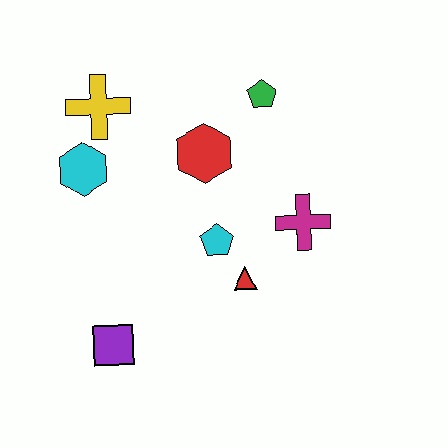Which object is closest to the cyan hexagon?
The yellow cross is closest to the cyan hexagon.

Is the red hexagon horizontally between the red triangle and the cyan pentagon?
No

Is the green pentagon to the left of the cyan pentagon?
No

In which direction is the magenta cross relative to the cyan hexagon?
The magenta cross is to the right of the cyan hexagon.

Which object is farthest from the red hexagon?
The purple square is farthest from the red hexagon.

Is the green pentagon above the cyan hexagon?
Yes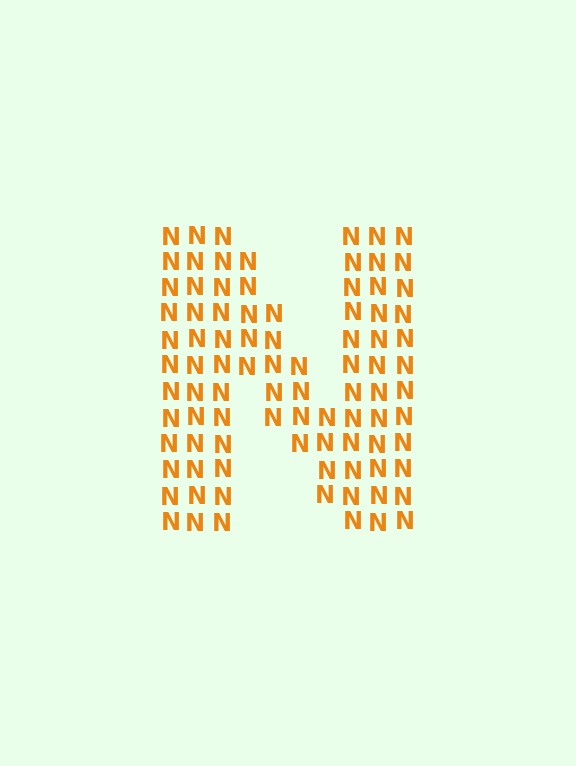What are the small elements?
The small elements are letter N's.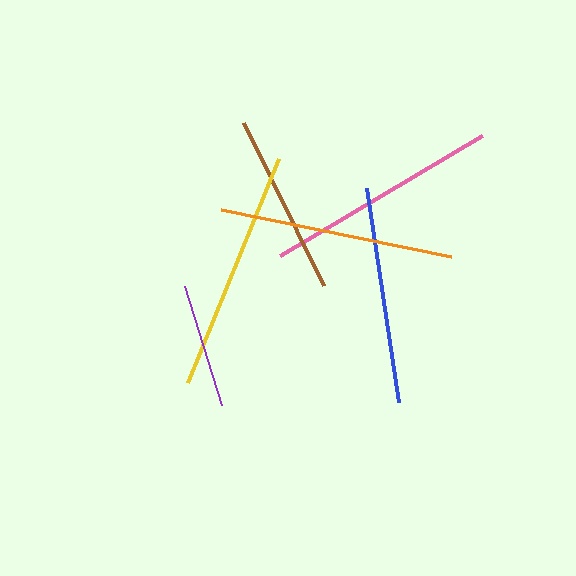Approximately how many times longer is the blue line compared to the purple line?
The blue line is approximately 1.7 times the length of the purple line.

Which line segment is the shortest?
The purple line is the shortest at approximately 125 pixels.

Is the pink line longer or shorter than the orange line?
The pink line is longer than the orange line.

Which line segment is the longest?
The yellow line is the longest at approximately 242 pixels.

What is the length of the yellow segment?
The yellow segment is approximately 242 pixels long.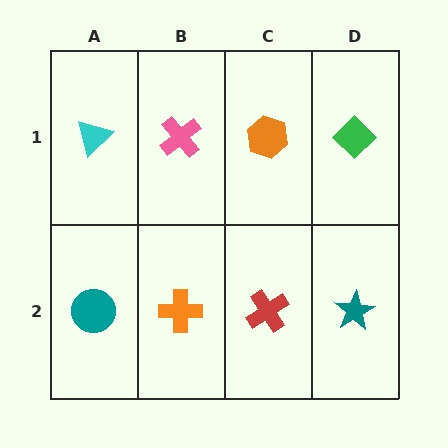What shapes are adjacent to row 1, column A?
A teal circle (row 2, column A), a pink cross (row 1, column B).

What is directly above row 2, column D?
A green diamond.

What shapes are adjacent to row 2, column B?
A pink cross (row 1, column B), a teal circle (row 2, column A), a red cross (row 2, column C).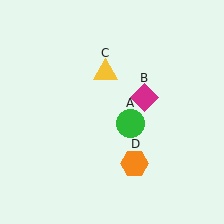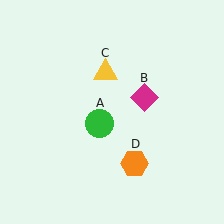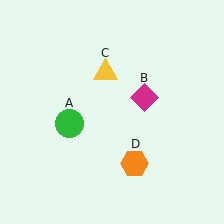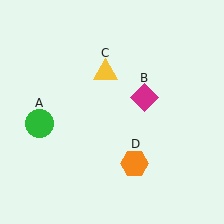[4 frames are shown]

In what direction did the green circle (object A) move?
The green circle (object A) moved left.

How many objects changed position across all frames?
1 object changed position: green circle (object A).